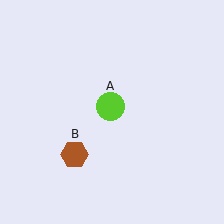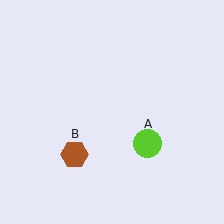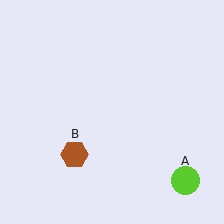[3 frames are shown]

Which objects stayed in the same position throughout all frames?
Brown hexagon (object B) remained stationary.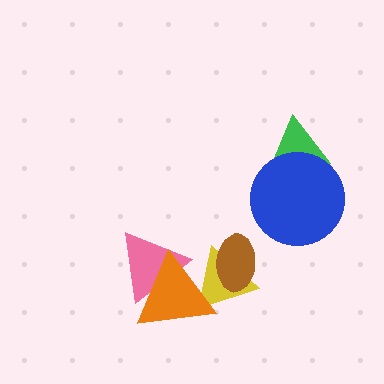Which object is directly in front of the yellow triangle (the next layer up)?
The orange triangle is directly in front of the yellow triangle.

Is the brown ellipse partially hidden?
No, no other shape covers it.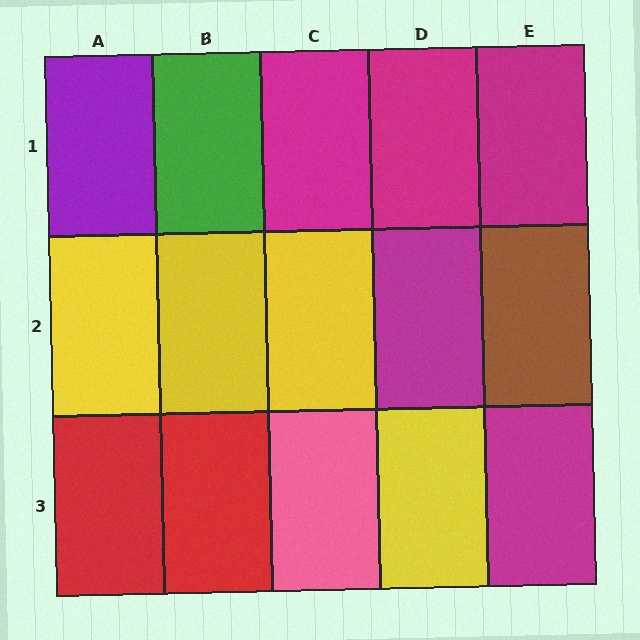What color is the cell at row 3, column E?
Magenta.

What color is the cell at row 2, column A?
Yellow.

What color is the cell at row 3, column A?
Red.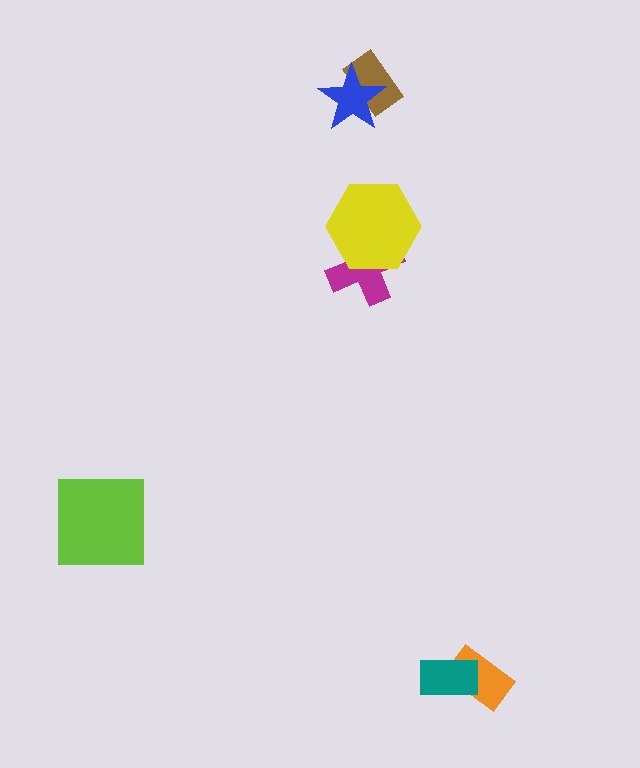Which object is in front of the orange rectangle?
The teal rectangle is in front of the orange rectangle.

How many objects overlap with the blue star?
1 object overlaps with the blue star.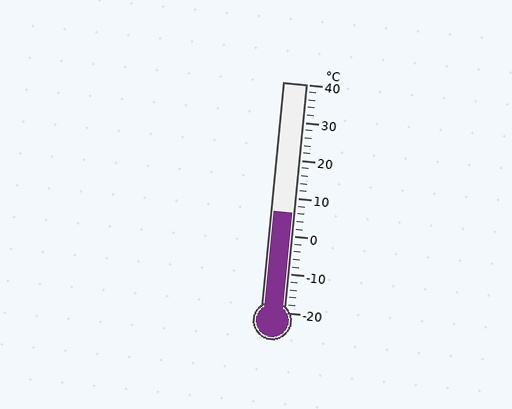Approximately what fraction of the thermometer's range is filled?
The thermometer is filled to approximately 45% of its range.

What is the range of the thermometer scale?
The thermometer scale ranges from -20°C to 40°C.